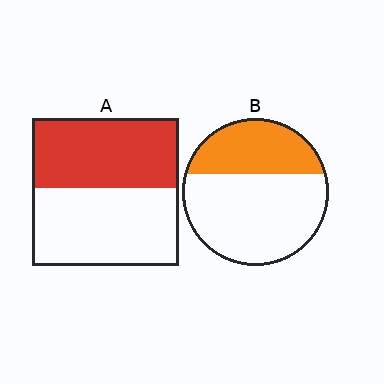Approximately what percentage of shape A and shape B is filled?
A is approximately 45% and B is approximately 35%.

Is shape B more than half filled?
No.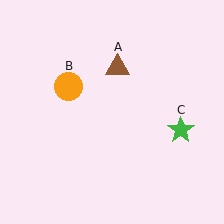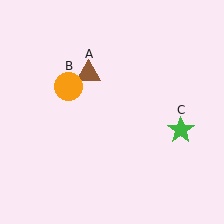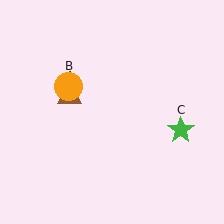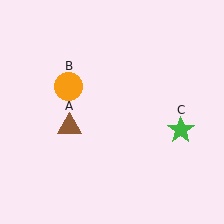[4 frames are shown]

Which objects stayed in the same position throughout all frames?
Orange circle (object B) and green star (object C) remained stationary.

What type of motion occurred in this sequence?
The brown triangle (object A) rotated counterclockwise around the center of the scene.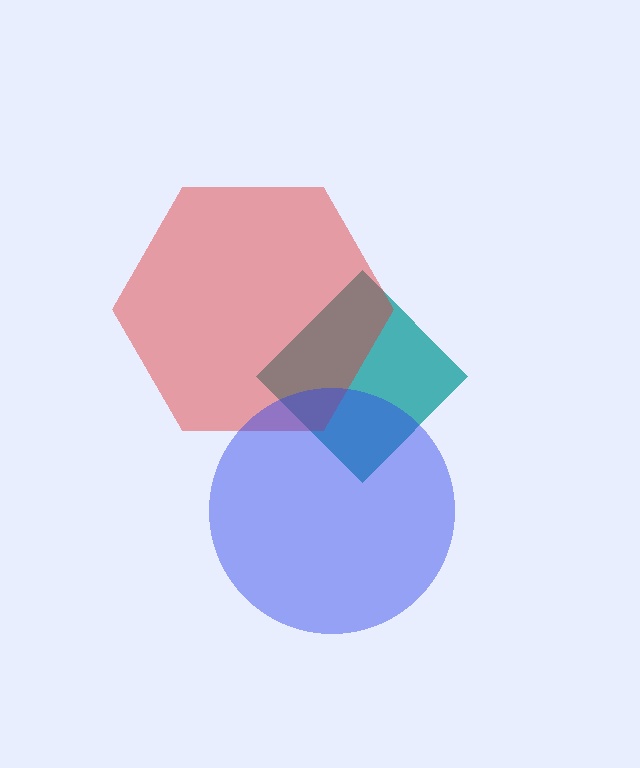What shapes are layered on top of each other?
The layered shapes are: a teal diamond, a red hexagon, a blue circle.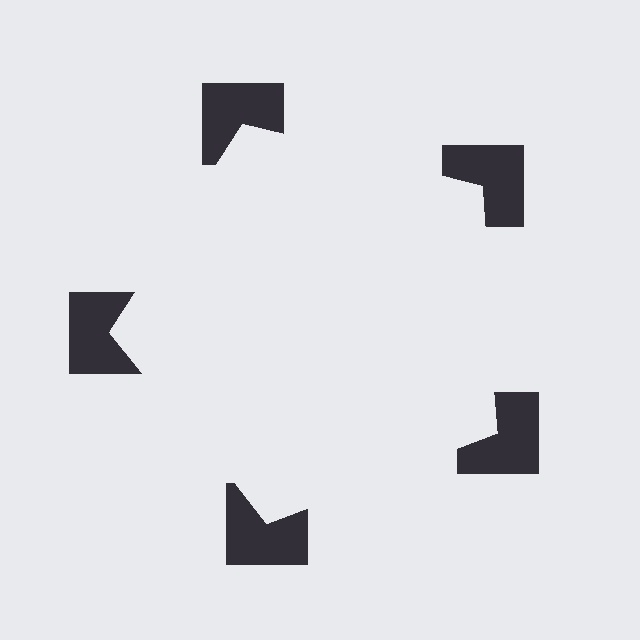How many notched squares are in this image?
There are 5 — one at each vertex of the illusory pentagon.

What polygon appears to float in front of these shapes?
An illusory pentagon — its edges are inferred from the aligned wedge cuts in the notched squares, not physically drawn.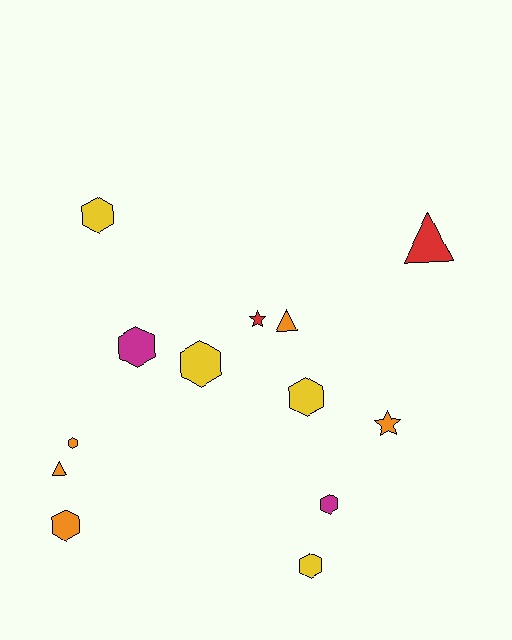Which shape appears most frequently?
Hexagon, with 8 objects.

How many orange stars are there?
There is 1 orange star.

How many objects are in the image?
There are 13 objects.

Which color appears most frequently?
Orange, with 5 objects.